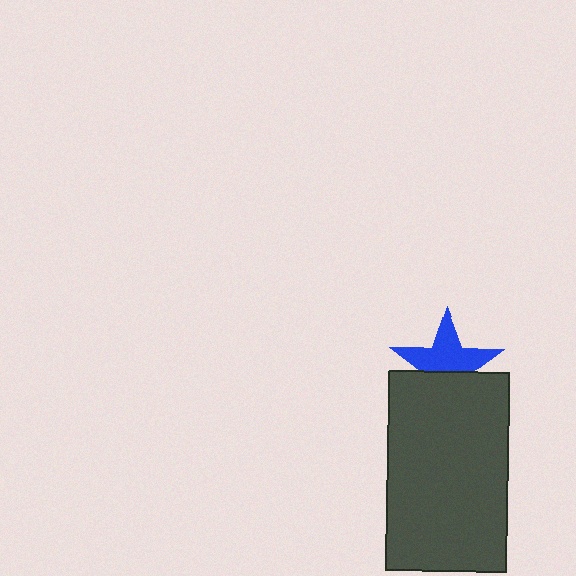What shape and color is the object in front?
The object in front is a dark gray rectangle.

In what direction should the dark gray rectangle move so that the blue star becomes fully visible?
The dark gray rectangle should move down. That is the shortest direction to clear the overlap and leave the blue star fully visible.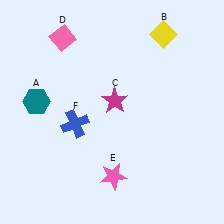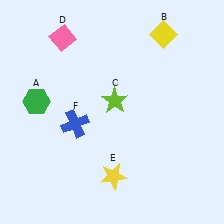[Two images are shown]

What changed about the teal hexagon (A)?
In Image 1, A is teal. In Image 2, it changed to green.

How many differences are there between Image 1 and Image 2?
There are 3 differences between the two images.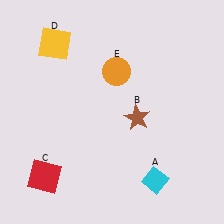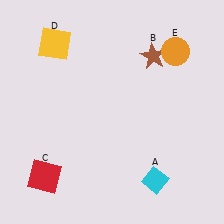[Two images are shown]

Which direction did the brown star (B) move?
The brown star (B) moved up.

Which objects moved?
The objects that moved are: the brown star (B), the orange circle (E).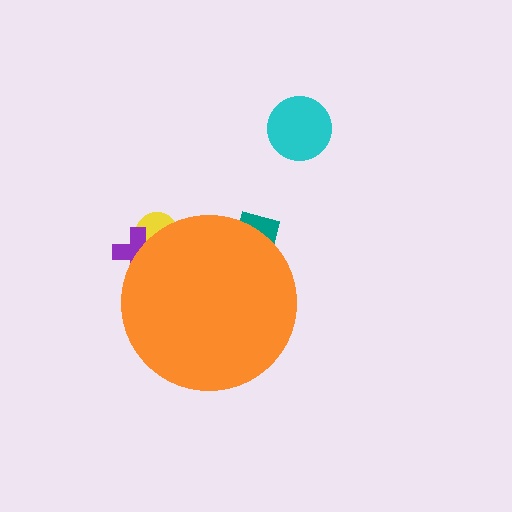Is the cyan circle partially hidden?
No, the cyan circle is fully visible.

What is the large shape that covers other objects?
An orange circle.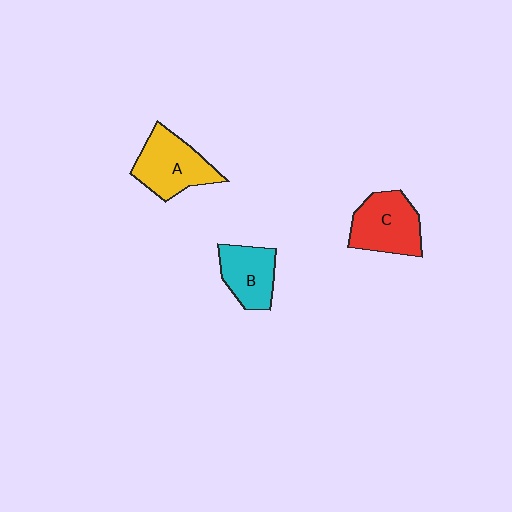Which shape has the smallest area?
Shape B (cyan).